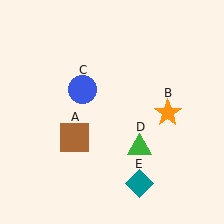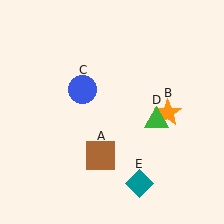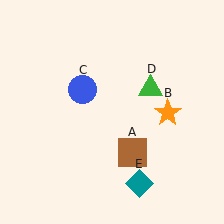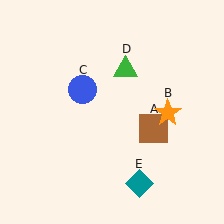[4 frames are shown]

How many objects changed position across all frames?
2 objects changed position: brown square (object A), green triangle (object D).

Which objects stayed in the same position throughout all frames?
Orange star (object B) and blue circle (object C) and teal diamond (object E) remained stationary.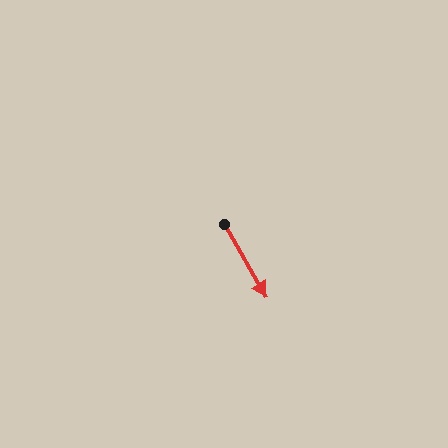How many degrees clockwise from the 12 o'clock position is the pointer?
Approximately 150 degrees.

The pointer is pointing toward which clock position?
Roughly 5 o'clock.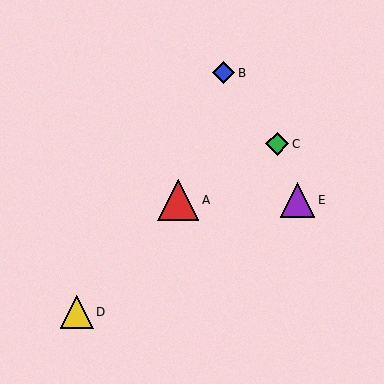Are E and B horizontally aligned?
No, E is at y≈200 and B is at y≈73.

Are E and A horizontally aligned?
Yes, both are at y≈200.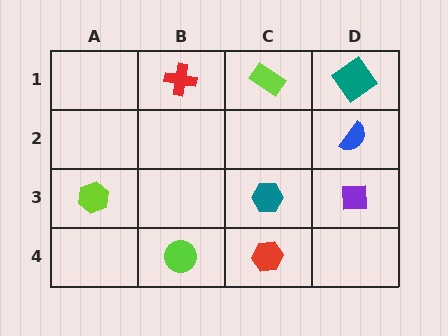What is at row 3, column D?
A purple square.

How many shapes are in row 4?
2 shapes.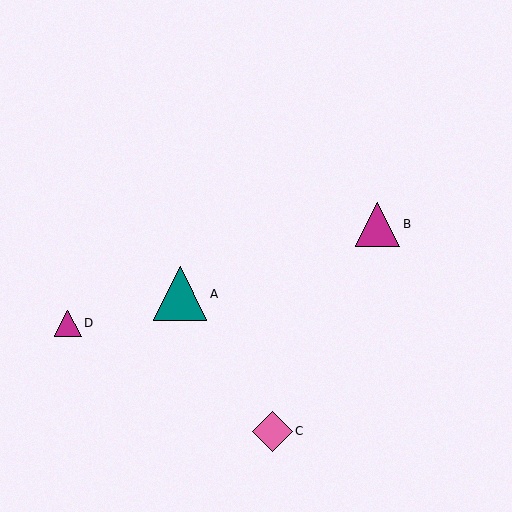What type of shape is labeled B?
Shape B is a magenta triangle.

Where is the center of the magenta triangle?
The center of the magenta triangle is at (377, 224).